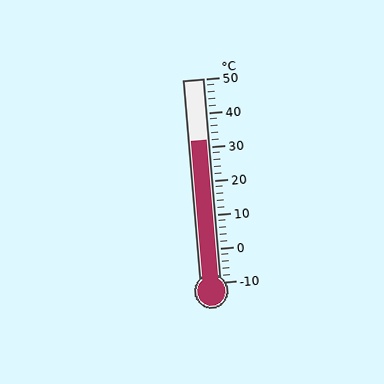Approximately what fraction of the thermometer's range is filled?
The thermometer is filled to approximately 70% of its range.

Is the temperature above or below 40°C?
The temperature is below 40°C.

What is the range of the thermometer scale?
The thermometer scale ranges from -10°C to 50°C.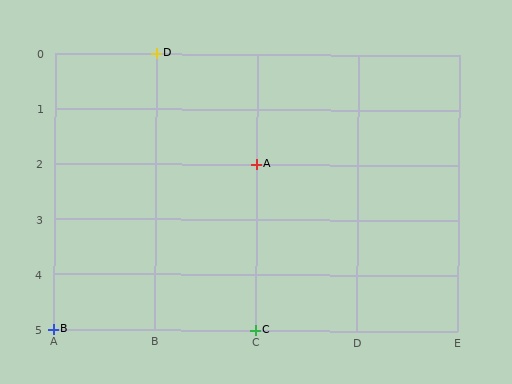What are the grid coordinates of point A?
Point A is at grid coordinates (C, 2).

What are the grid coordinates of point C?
Point C is at grid coordinates (C, 5).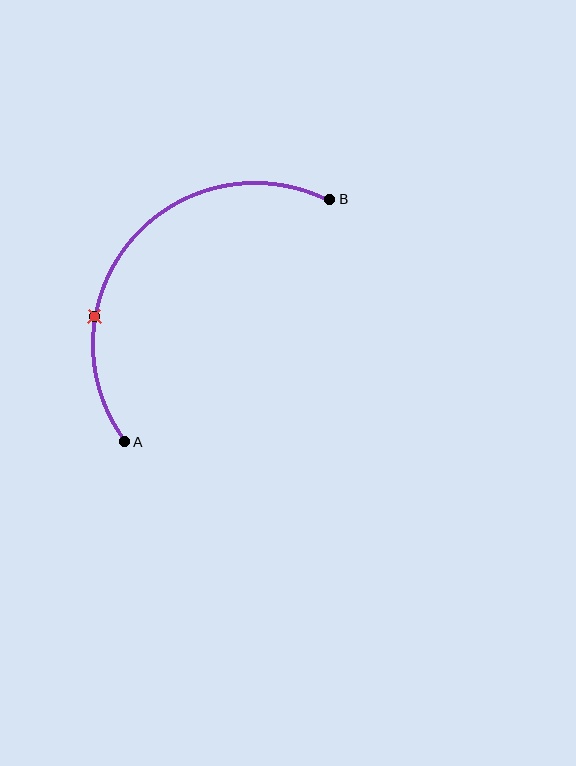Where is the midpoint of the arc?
The arc midpoint is the point on the curve farthest from the straight line joining A and B. It sits above and to the left of that line.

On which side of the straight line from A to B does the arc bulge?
The arc bulges above and to the left of the straight line connecting A and B.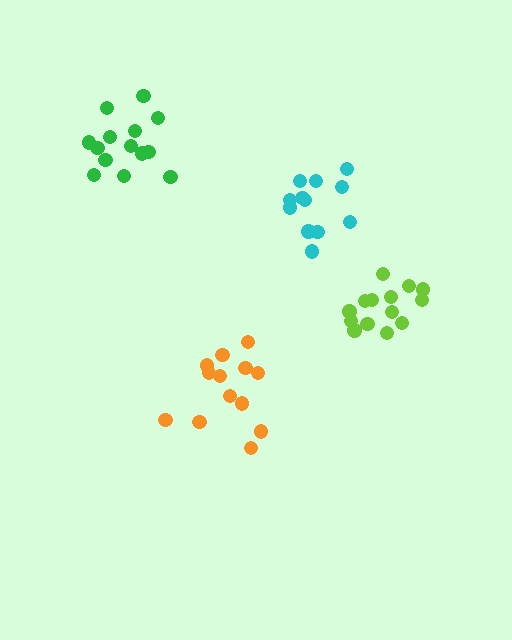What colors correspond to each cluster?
The clusters are colored: cyan, green, orange, lime.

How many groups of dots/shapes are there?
There are 4 groups.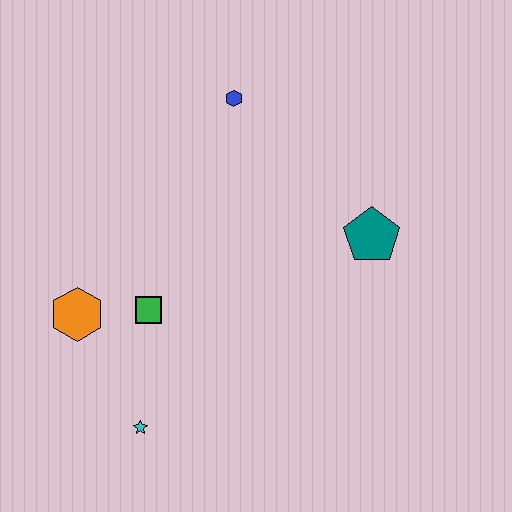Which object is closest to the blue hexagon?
The teal pentagon is closest to the blue hexagon.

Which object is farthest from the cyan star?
The blue hexagon is farthest from the cyan star.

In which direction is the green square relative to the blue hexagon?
The green square is below the blue hexagon.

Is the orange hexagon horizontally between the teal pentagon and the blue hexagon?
No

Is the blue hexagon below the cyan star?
No